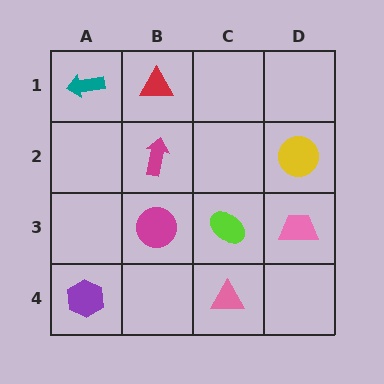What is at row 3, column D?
A pink trapezoid.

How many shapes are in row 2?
2 shapes.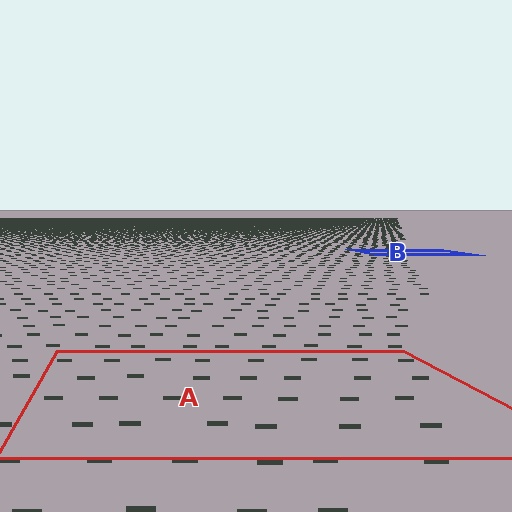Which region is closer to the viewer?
Region A is closer. The texture elements there are larger and more spread out.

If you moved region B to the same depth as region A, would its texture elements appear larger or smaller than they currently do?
They would appear larger. At a closer depth, the same texture elements are projected at a bigger on-screen size.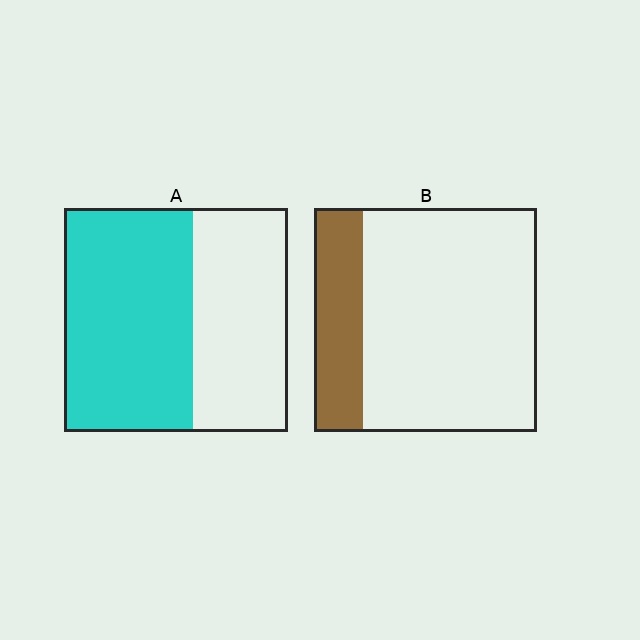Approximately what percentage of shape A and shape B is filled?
A is approximately 60% and B is approximately 20%.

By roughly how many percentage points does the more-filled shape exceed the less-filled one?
By roughly 35 percentage points (A over B).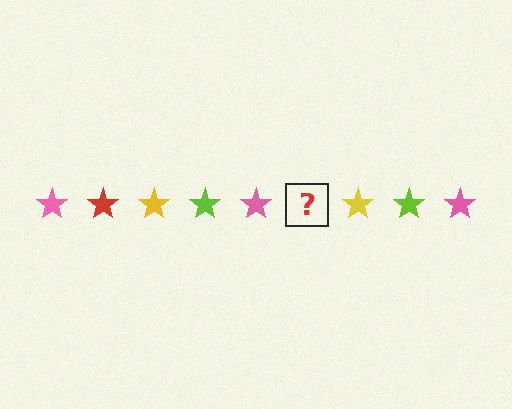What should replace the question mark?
The question mark should be replaced with a red star.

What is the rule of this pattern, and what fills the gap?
The rule is that the pattern cycles through pink, red, yellow, lime stars. The gap should be filled with a red star.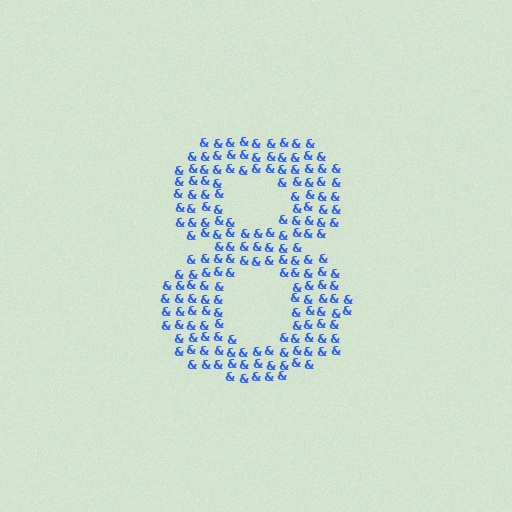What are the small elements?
The small elements are ampersands.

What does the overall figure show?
The overall figure shows the digit 8.